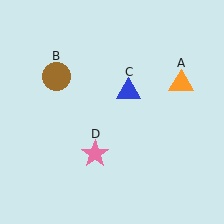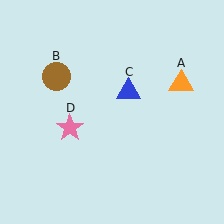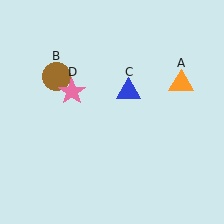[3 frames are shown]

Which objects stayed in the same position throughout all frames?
Orange triangle (object A) and brown circle (object B) and blue triangle (object C) remained stationary.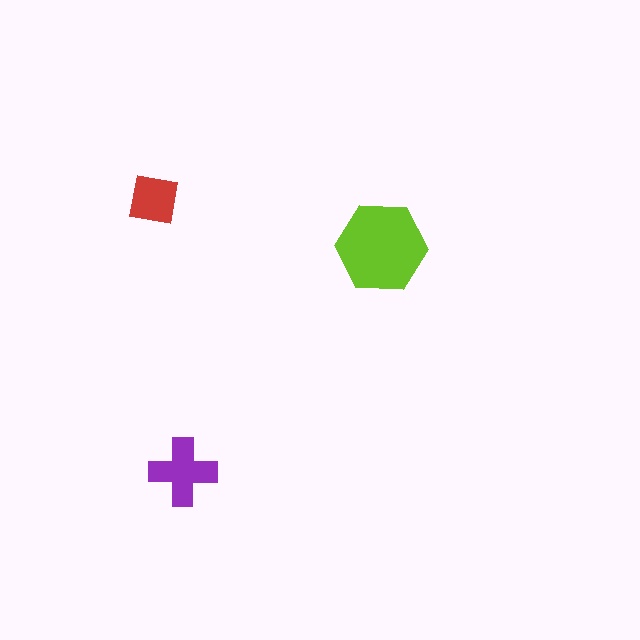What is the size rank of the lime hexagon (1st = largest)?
1st.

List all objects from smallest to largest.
The red square, the purple cross, the lime hexagon.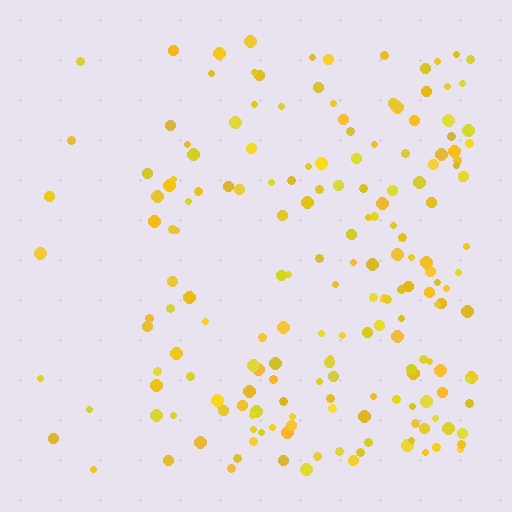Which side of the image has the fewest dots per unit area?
The left.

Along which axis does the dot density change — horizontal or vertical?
Horizontal.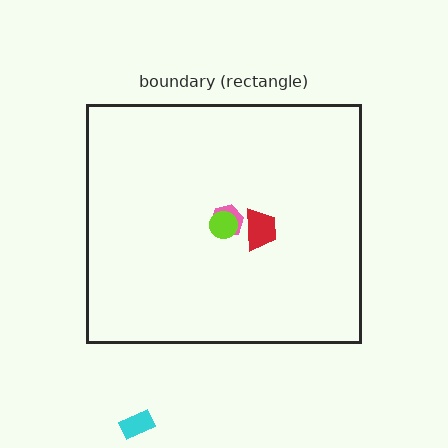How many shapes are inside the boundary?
3 inside, 1 outside.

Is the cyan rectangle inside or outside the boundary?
Outside.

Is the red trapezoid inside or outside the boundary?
Inside.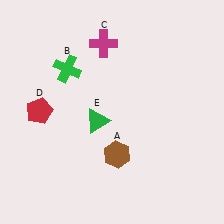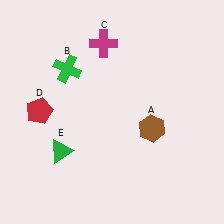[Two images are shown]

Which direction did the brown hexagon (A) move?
The brown hexagon (A) moved right.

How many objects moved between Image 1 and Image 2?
2 objects moved between the two images.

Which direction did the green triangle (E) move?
The green triangle (E) moved left.